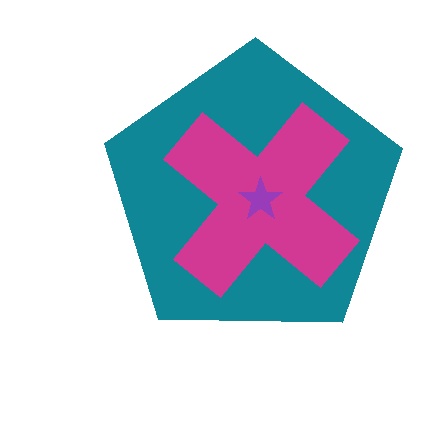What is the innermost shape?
The purple star.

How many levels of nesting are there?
3.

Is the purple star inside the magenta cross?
Yes.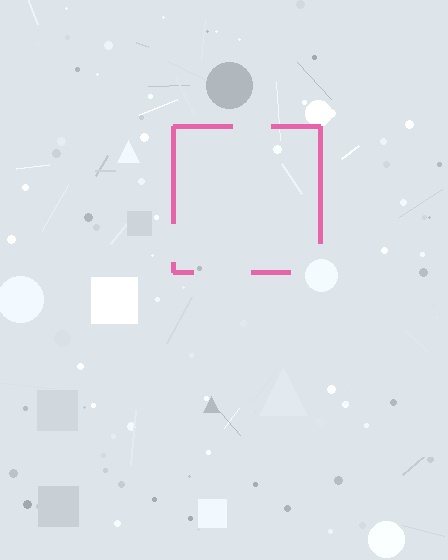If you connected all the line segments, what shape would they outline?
They would outline a square.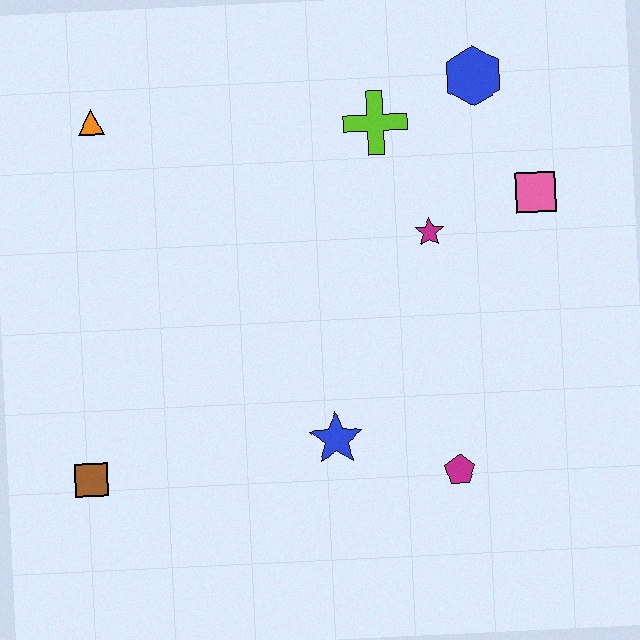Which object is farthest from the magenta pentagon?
The orange triangle is farthest from the magenta pentagon.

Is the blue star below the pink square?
Yes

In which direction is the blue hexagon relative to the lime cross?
The blue hexagon is to the right of the lime cross.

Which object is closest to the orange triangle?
The lime cross is closest to the orange triangle.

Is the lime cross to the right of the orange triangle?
Yes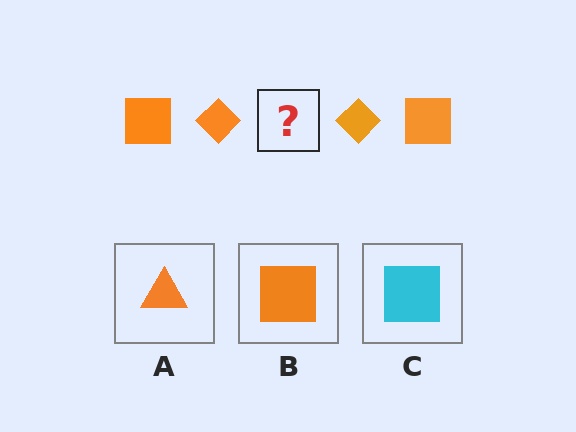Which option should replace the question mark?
Option B.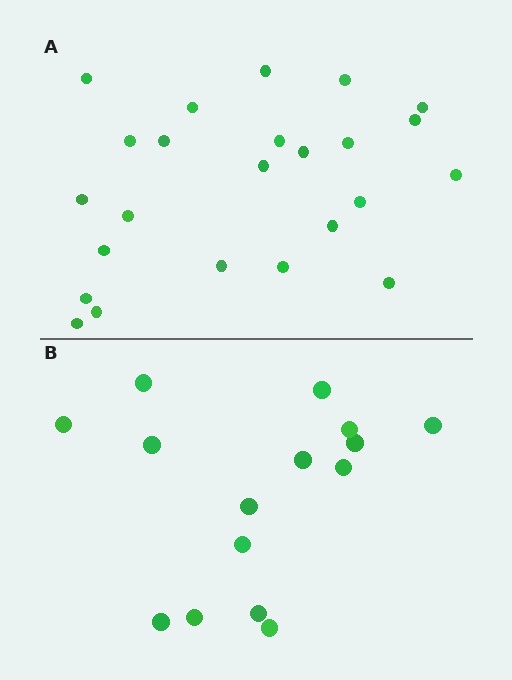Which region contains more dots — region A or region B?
Region A (the top region) has more dots.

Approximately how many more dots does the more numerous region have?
Region A has roughly 8 or so more dots than region B.